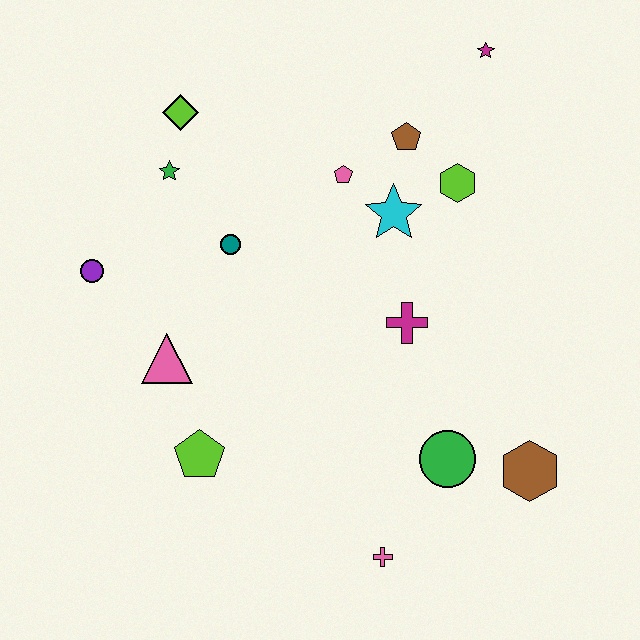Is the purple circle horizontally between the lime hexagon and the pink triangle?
No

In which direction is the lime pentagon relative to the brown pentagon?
The lime pentagon is below the brown pentagon.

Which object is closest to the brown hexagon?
The green circle is closest to the brown hexagon.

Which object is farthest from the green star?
The brown hexagon is farthest from the green star.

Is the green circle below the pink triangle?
Yes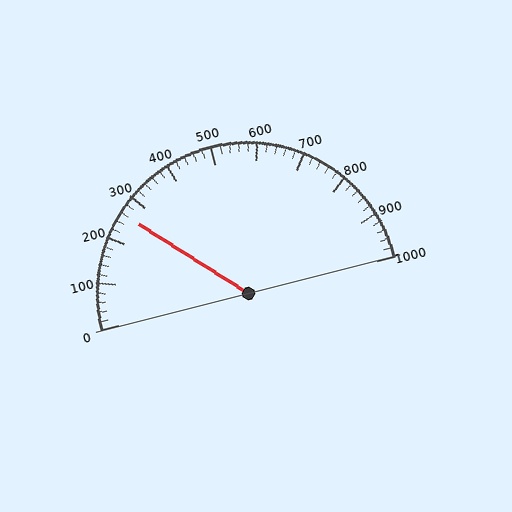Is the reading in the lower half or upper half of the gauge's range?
The reading is in the lower half of the range (0 to 1000).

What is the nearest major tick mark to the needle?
The nearest major tick mark is 300.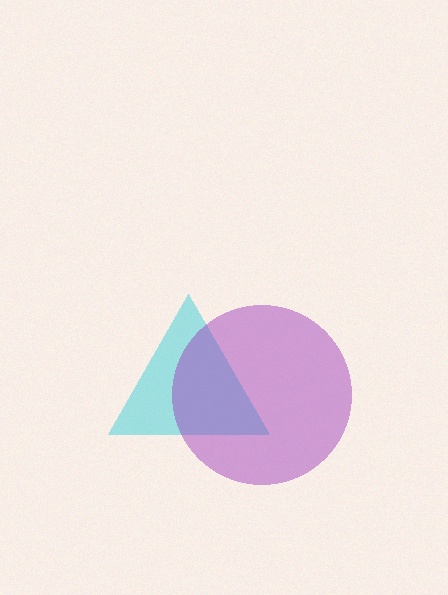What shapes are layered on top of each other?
The layered shapes are: a cyan triangle, a purple circle.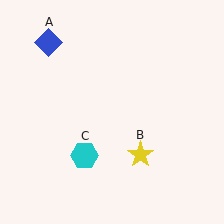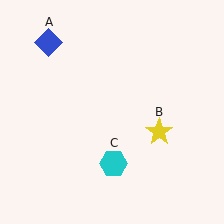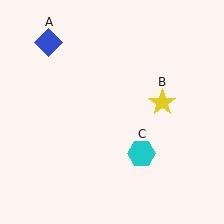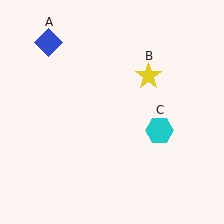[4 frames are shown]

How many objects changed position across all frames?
2 objects changed position: yellow star (object B), cyan hexagon (object C).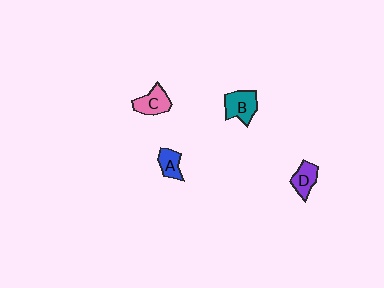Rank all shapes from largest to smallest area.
From largest to smallest: B (teal), C (pink), D (purple), A (blue).